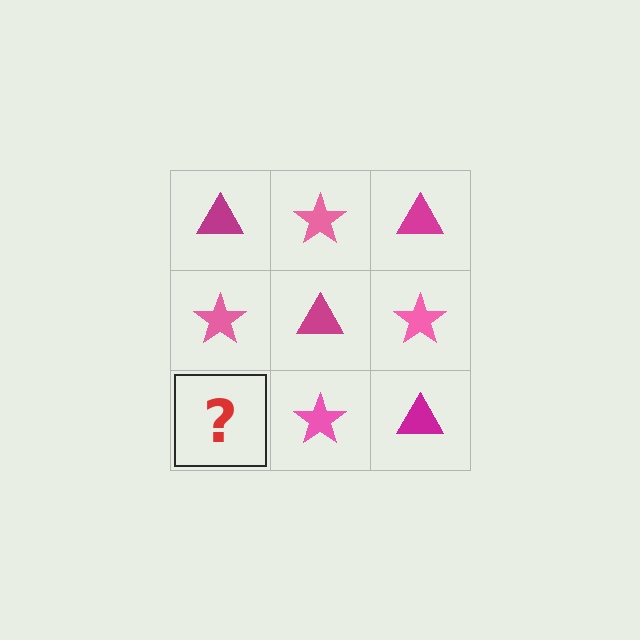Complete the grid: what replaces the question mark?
The question mark should be replaced with a magenta triangle.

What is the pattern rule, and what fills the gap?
The rule is that it alternates magenta triangle and pink star in a checkerboard pattern. The gap should be filled with a magenta triangle.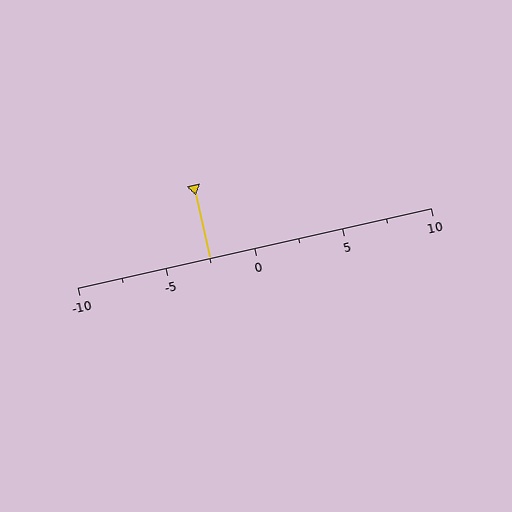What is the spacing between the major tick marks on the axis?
The major ticks are spaced 5 apart.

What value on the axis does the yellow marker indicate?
The marker indicates approximately -2.5.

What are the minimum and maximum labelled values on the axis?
The axis runs from -10 to 10.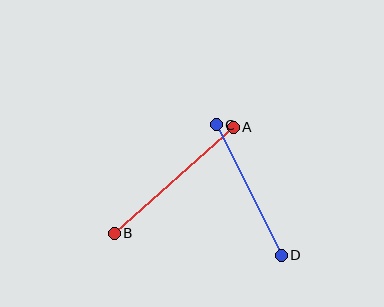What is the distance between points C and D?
The distance is approximately 146 pixels.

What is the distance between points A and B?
The distance is approximately 159 pixels.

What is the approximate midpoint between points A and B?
The midpoint is at approximately (174, 180) pixels.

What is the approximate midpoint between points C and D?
The midpoint is at approximately (249, 190) pixels.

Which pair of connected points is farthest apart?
Points A and B are farthest apart.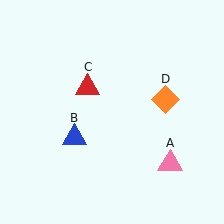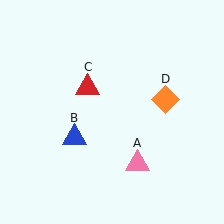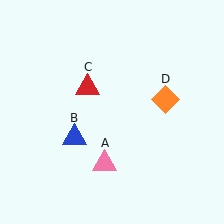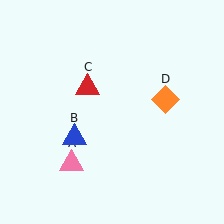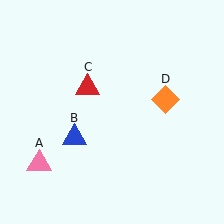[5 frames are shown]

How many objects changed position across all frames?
1 object changed position: pink triangle (object A).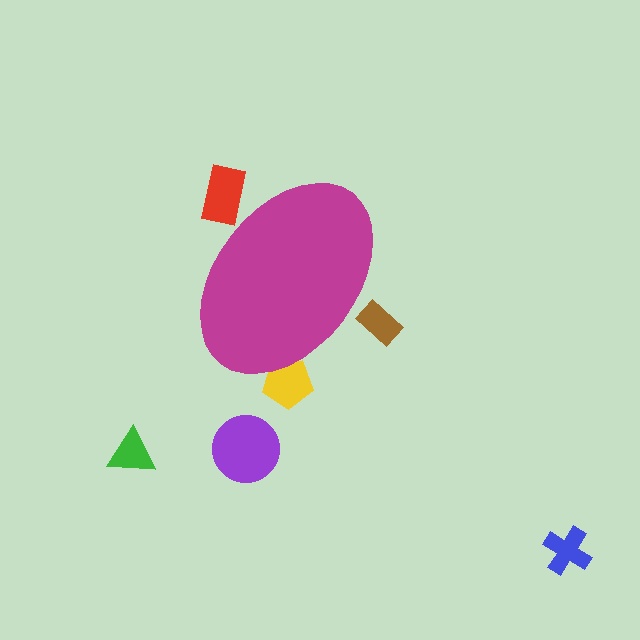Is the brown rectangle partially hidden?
Yes, the brown rectangle is partially hidden behind the magenta ellipse.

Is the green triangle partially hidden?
No, the green triangle is fully visible.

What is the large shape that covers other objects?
A magenta ellipse.